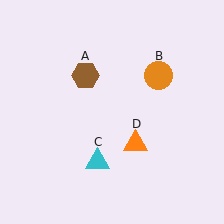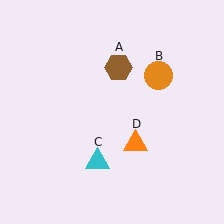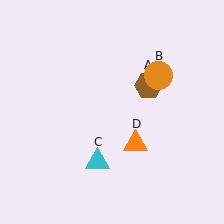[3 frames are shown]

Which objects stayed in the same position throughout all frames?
Orange circle (object B) and cyan triangle (object C) and orange triangle (object D) remained stationary.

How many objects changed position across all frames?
1 object changed position: brown hexagon (object A).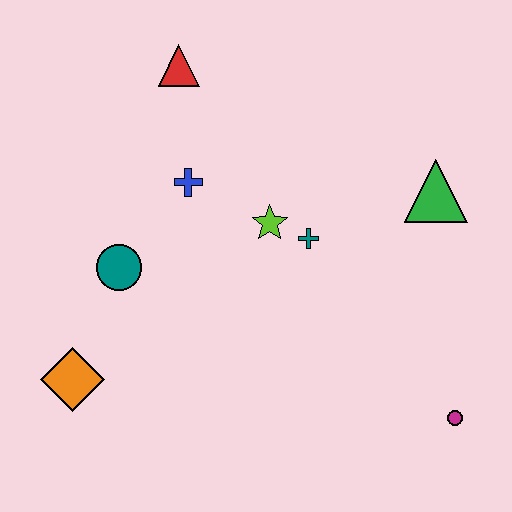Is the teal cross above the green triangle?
No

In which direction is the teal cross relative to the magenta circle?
The teal cross is above the magenta circle.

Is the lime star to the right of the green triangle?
No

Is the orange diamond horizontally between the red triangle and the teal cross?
No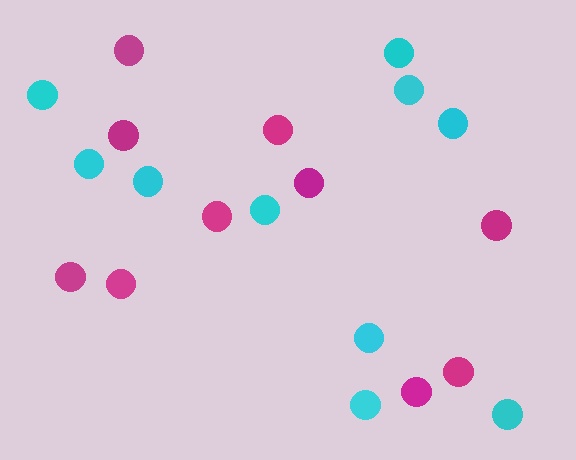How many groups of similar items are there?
There are 2 groups: one group of magenta circles (10) and one group of cyan circles (10).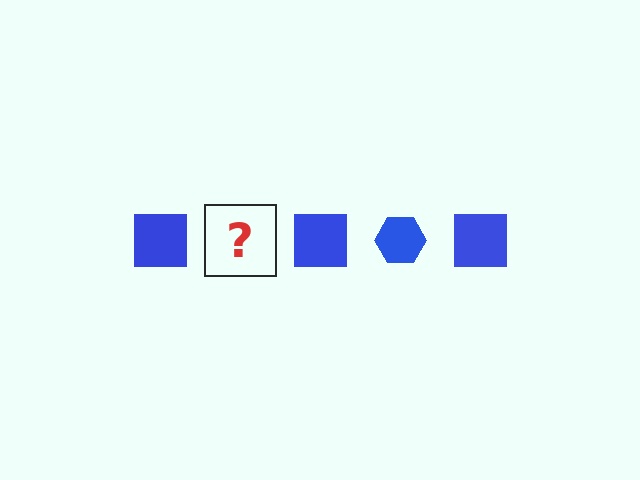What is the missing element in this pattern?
The missing element is a blue hexagon.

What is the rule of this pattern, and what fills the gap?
The rule is that the pattern cycles through square, hexagon shapes in blue. The gap should be filled with a blue hexagon.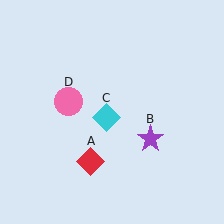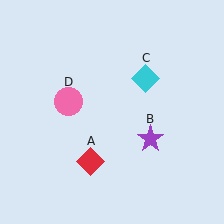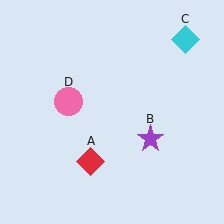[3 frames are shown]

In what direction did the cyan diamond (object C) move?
The cyan diamond (object C) moved up and to the right.